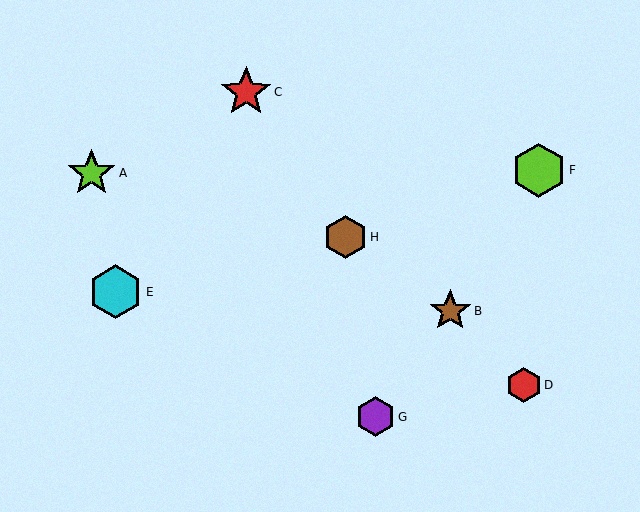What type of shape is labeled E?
Shape E is a cyan hexagon.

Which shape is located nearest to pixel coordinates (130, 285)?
The cyan hexagon (labeled E) at (116, 292) is nearest to that location.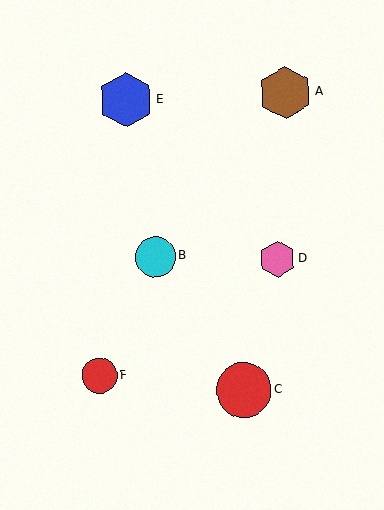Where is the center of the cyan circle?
The center of the cyan circle is at (155, 257).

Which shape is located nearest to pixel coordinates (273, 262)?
The pink hexagon (labeled D) at (277, 259) is nearest to that location.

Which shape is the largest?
The red circle (labeled C) is the largest.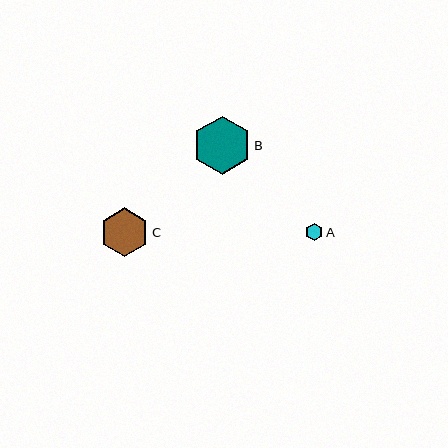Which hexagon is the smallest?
Hexagon A is the smallest with a size of approximately 17 pixels.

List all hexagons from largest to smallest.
From largest to smallest: B, C, A.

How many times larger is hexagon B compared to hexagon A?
Hexagon B is approximately 3.4 times the size of hexagon A.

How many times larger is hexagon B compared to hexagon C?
Hexagon B is approximately 1.2 times the size of hexagon C.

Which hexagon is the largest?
Hexagon B is the largest with a size of approximately 58 pixels.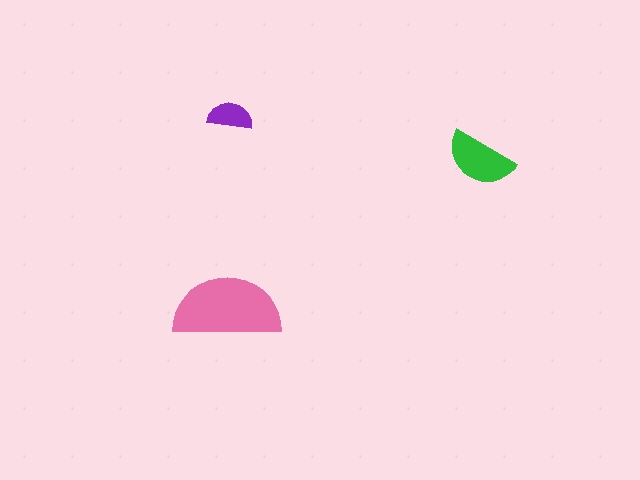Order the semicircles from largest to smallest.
the pink one, the green one, the purple one.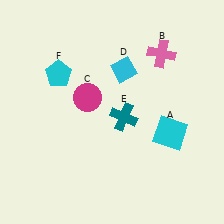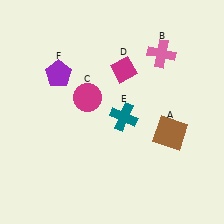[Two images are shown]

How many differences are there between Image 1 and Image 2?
There are 3 differences between the two images.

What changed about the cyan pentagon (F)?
In Image 1, F is cyan. In Image 2, it changed to purple.